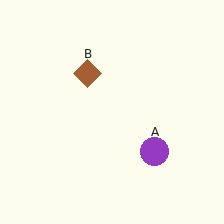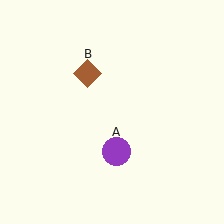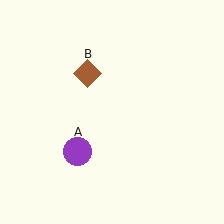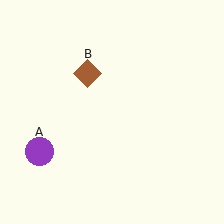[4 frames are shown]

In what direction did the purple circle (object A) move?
The purple circle (object A) moved left.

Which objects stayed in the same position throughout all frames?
Brown diamond (object B) remained stationary.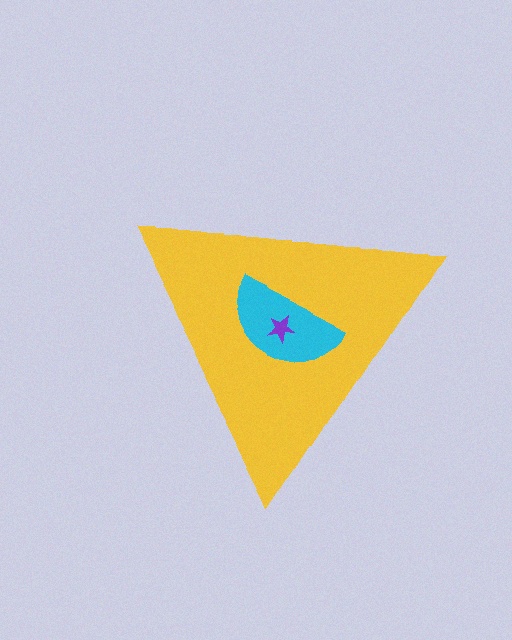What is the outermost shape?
The yellow triangle.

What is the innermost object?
The purple star.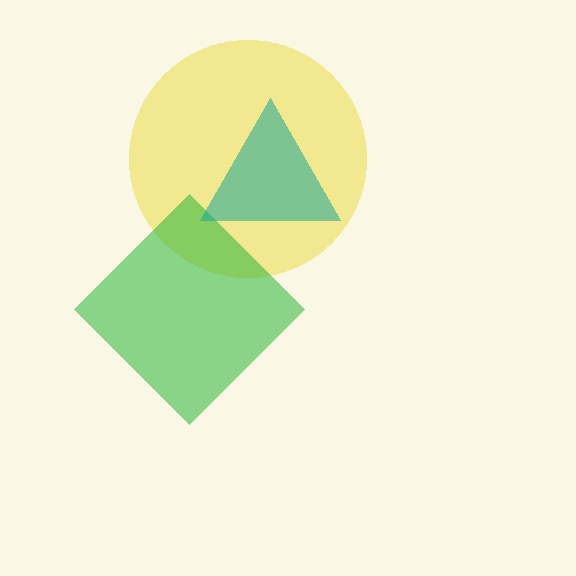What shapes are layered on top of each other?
The layered shapes are: a yellow circle, a green diamond, a teal triangle.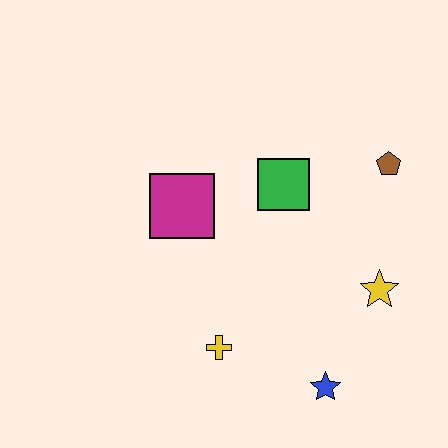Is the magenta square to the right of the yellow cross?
No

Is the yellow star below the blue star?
No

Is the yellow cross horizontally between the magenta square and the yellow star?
Yes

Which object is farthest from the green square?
The blue star is farthest from the green square.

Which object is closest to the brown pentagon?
The green square is closest to the brown pentagon.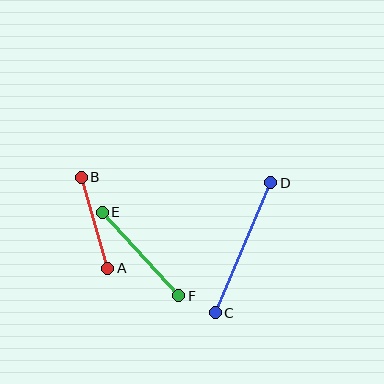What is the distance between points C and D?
The distance is approximately 141 pixels.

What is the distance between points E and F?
The distance is approximately 113 pixels.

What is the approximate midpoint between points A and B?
The midpoint is at approximately (94, 223) pixels.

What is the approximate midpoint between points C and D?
The midpoint is at approximately (243, 248) pixels.